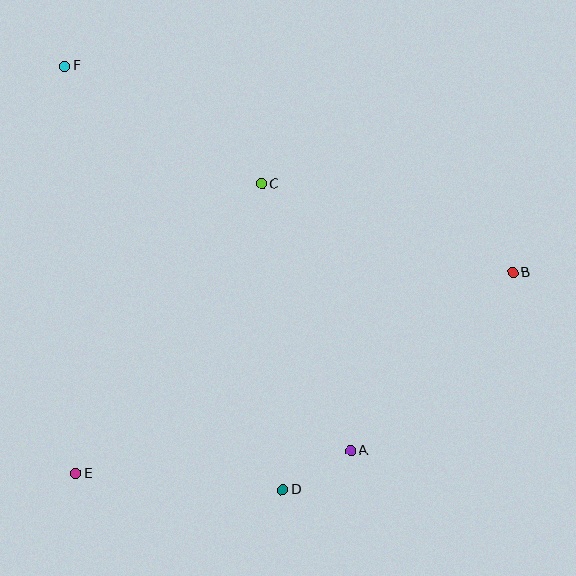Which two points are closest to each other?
Points A and D are closest to each other.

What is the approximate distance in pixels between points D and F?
The distance between D and F is approximately 477 pixels.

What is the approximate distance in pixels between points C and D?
The distance between C and D is approximately 306 pixels.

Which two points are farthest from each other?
Points B and F are farthest from each other.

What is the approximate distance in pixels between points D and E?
The distance between D and E is approximately 208 pixels.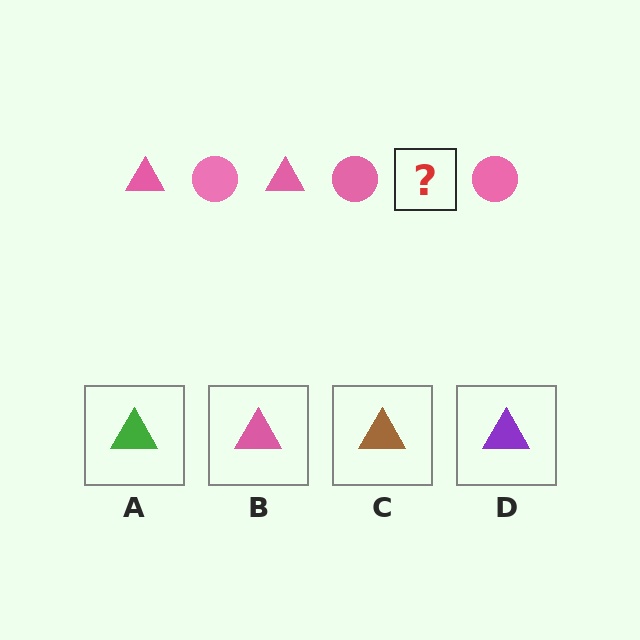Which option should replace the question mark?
Option B.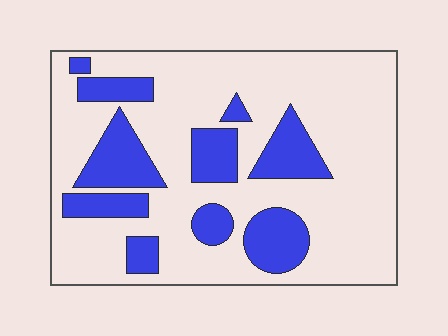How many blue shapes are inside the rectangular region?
10.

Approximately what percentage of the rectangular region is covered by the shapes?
Approximately 25%.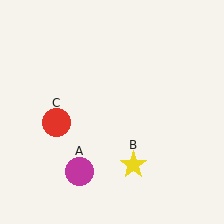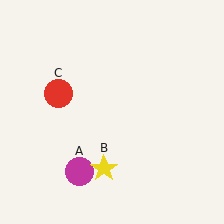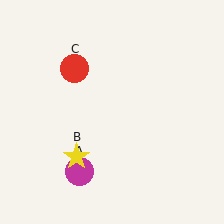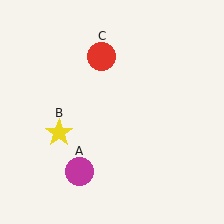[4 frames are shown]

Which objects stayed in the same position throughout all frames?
Magenta circle (object A) remained stationary.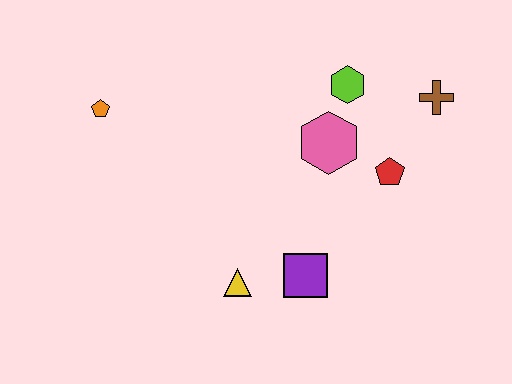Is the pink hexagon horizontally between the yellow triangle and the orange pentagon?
No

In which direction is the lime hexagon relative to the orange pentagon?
The lime hexagon is to the right of the orange pentagon.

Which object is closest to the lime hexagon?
The pink hexagon is closest to the lime hexagon.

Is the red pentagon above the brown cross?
No